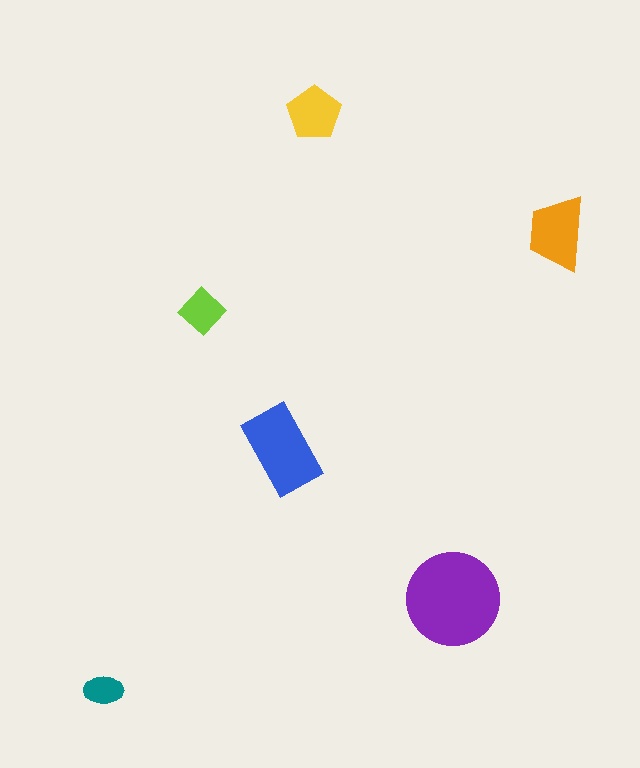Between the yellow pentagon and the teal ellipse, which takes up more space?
The yellow pentagon.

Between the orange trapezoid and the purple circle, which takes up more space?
The purple circle.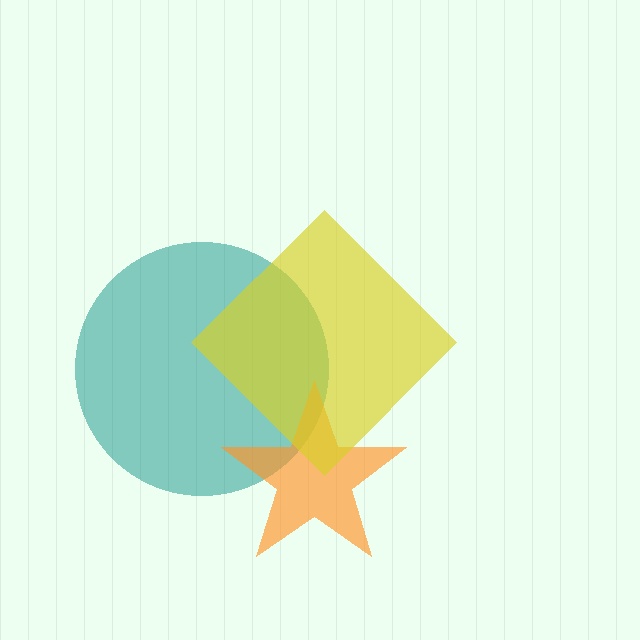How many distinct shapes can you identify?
There are 3 distinct shapes: a teal circle, an orange star, a yellow diamond.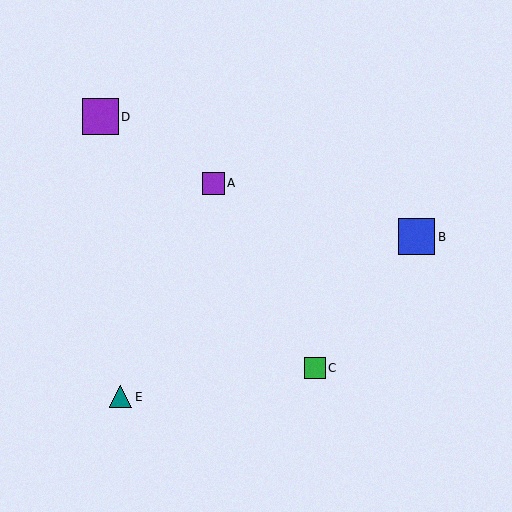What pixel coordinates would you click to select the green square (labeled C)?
Click at (315, 368) to select the green square C.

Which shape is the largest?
The purple square (labeled D) is the largest.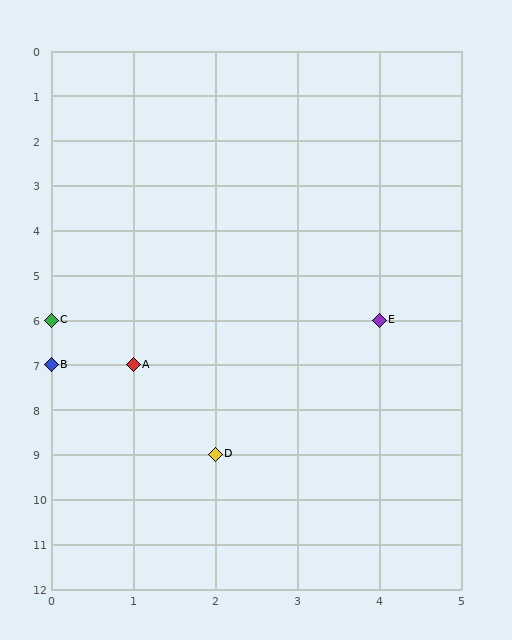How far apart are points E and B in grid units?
Points E and B are 4 columns and 1 row apart (about 4.1 grid units diagonally).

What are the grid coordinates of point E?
Point E is at grid coordinates (4, 6).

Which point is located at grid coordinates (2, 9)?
Point D is at (2, 9).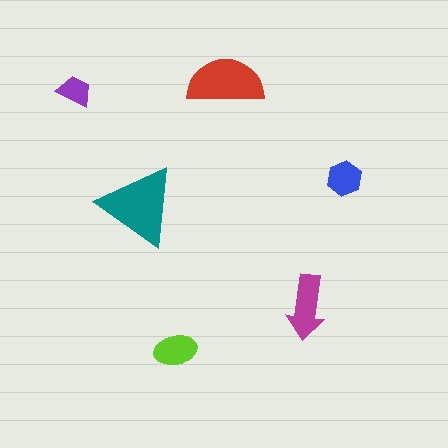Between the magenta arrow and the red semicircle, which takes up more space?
The red semicircle.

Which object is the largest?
The teal triangle.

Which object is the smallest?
The purple trapezoid.